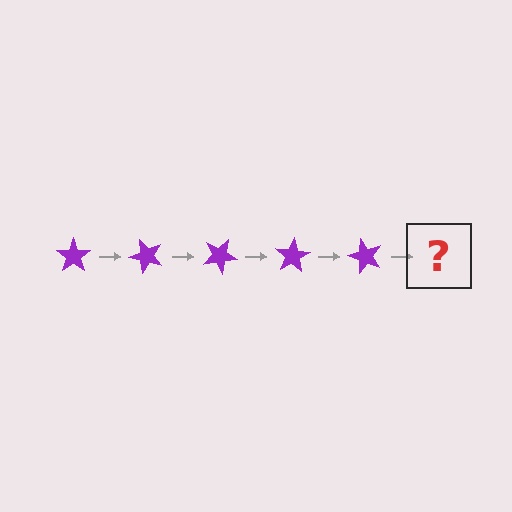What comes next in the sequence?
The next element should be a purple star rotated 250 degrees.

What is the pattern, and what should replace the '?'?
The pattern is that the star rotates 50 degrees each step. The '?' should be a purple star rotated 250 degrees.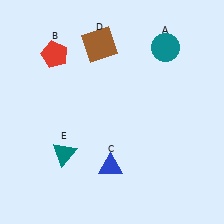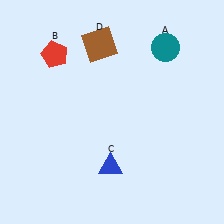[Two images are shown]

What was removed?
The teal triangle (E) was removed in Image 2.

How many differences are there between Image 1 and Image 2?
There is 1 difference between the two images.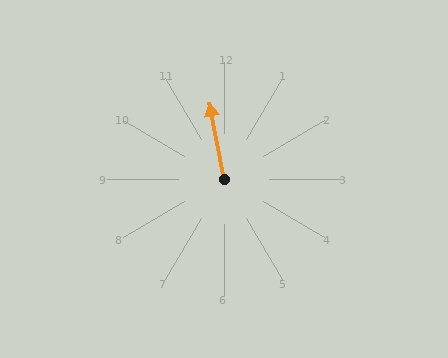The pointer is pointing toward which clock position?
Roughly 12 o'clock.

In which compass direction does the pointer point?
North.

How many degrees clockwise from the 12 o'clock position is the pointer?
Approximately 349 degrees.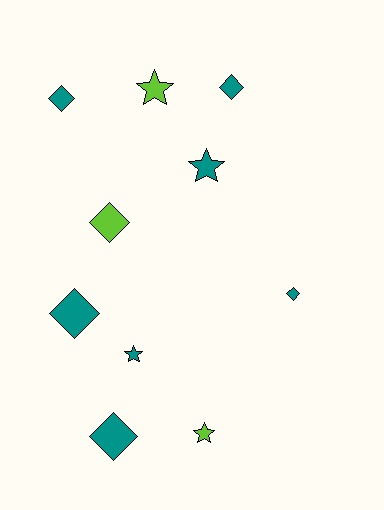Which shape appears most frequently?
Diamond, with 6 objects.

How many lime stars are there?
There are 2 lime stars.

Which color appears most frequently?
Teal, with 7 objects.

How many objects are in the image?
There are 10 objects.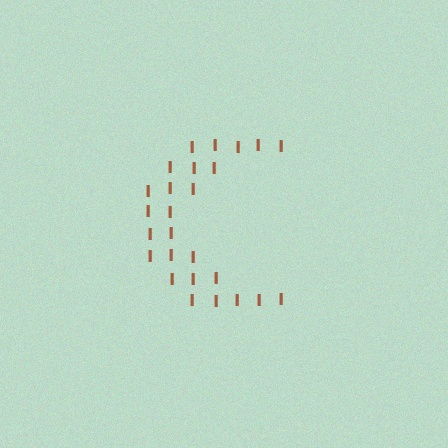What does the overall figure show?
The overall figure shows the letter C.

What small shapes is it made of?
It is made of small letter I's.